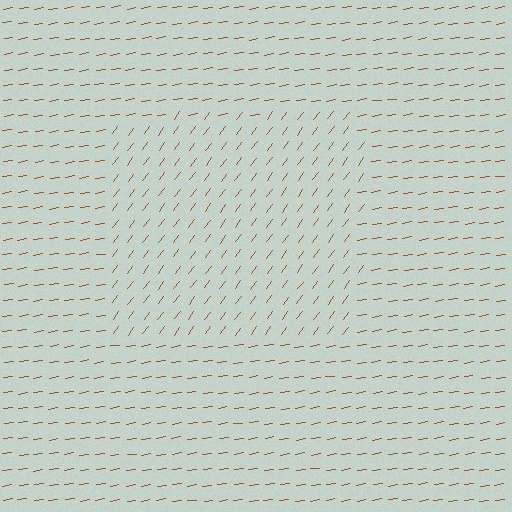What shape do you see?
I see a rectangle.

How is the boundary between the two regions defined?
The boundary is defined purely by a change in line orientation (approximately 45 degrees difference). All lines are the same color and thickness.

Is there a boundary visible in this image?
Yes, there is a texture boundary formed by a change in line orientation.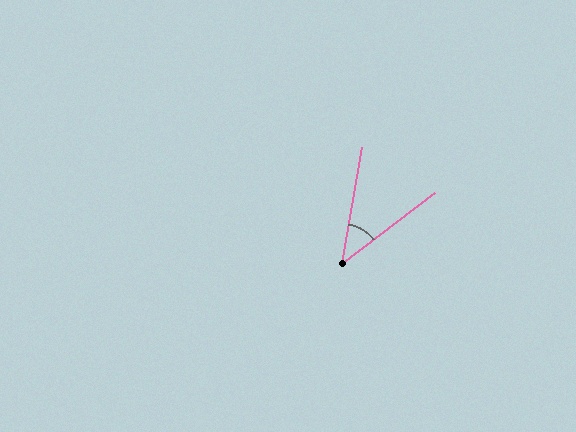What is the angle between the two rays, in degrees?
Approximately 43 degrees.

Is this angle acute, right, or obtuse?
It is acute.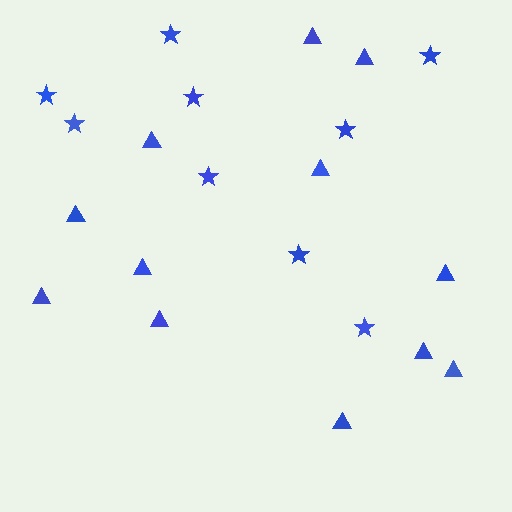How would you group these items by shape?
There are 2 groups: one group of triangles (12) and one group of stars (9).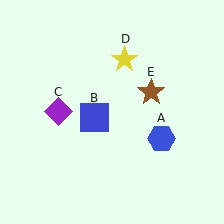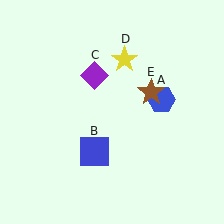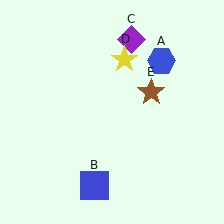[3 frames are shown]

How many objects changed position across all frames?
3 objects changed position: blue hexagon (object A), blue square (object B), purple diamond (object C).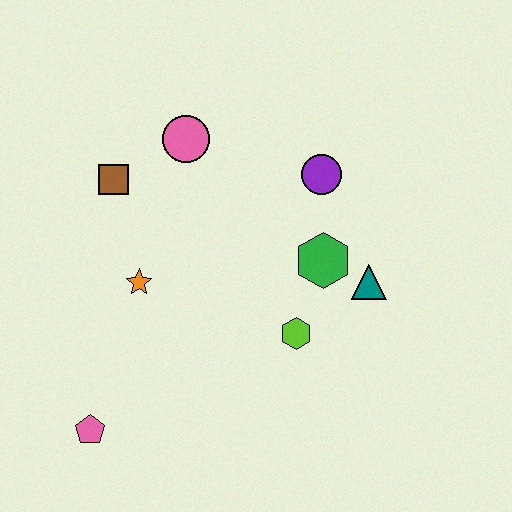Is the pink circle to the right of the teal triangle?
No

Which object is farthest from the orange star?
The teal triangle is farthest from the orange star.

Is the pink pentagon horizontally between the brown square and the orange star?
No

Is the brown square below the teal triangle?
No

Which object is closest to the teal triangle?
The green hexagon is closest to the teal triangle.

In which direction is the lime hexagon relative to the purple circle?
The lime hexagon is below the purple circle.